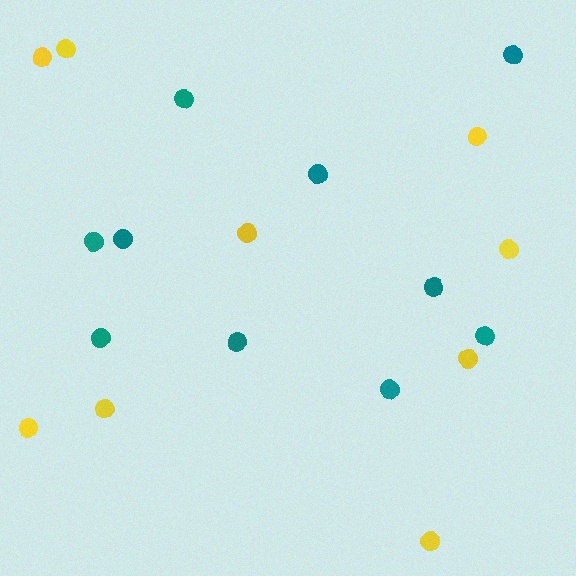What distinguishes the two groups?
There are 2 groups: one group of yellow circles (9) and one group of teal circles (10).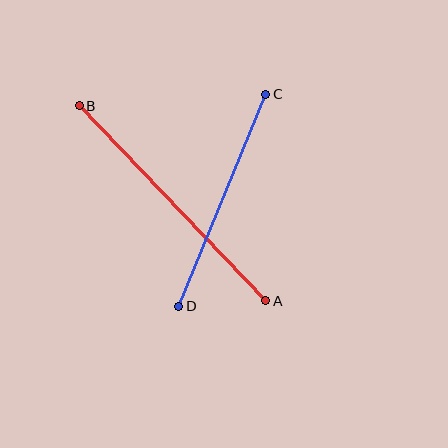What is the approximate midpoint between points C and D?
The midpoint is at approximately (222, 200) pixels.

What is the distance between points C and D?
The distance is approximately 229 pixels.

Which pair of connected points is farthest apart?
Points A and B are farthest apart.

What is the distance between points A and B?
The distance is approximately 270 pixels.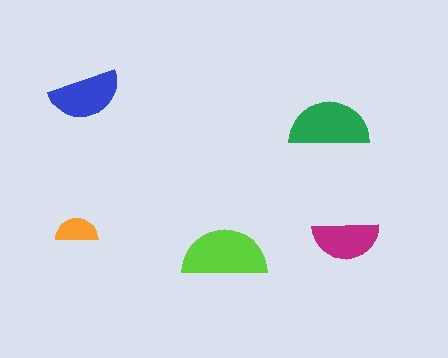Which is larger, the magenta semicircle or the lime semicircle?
The lime one.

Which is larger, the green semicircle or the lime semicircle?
The lime one.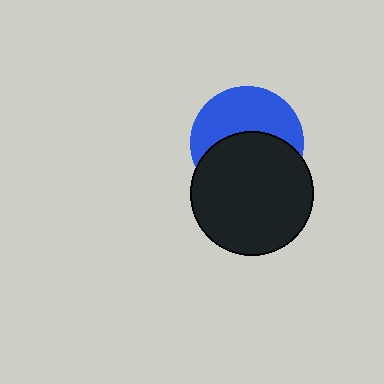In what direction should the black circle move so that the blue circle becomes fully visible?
The black circle should move down. That is the shortest direction to clear the overlap and leave the blue circle fully visible.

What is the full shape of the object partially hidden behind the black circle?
The partially hidden object is a blue circle.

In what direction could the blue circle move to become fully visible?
The blue circle could move up. That would shift it out from behind the black circle entirely.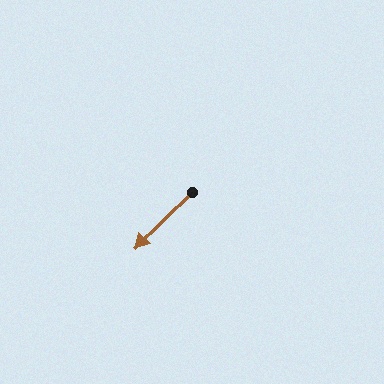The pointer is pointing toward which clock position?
Roughly 8 o'clock.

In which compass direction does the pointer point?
Southwest.